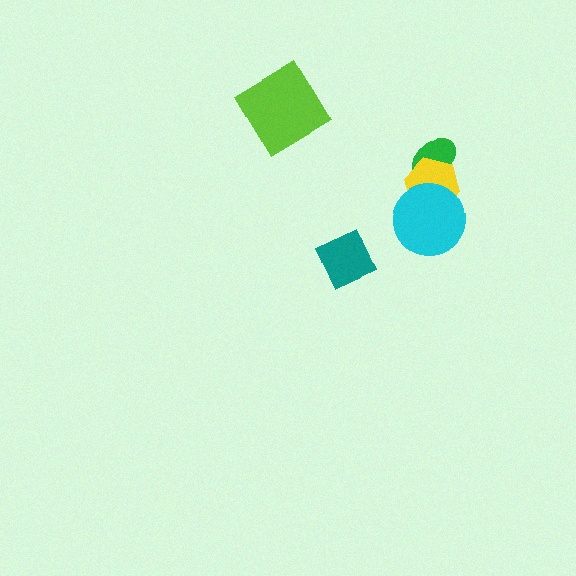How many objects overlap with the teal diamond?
0 objects overlap with the teal diamond.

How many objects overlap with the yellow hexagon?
2 objects overlap with the yellow hexagon.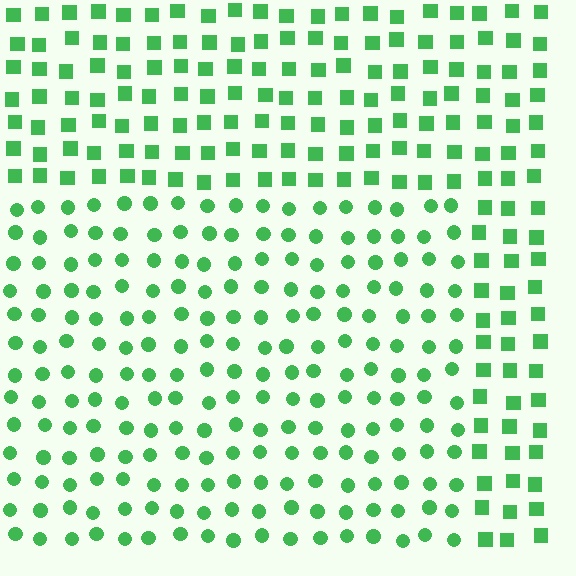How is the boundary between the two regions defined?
The boundary is defined by a change in element shape: circles inside vs. squares outside. All elements share the same color and spacing.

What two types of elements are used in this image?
The image uses circles inside the rectangle region and squares outside it.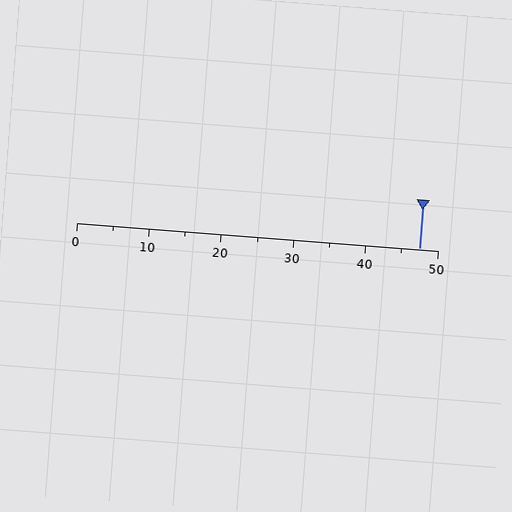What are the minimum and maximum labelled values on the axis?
The axis runs from 0 to 50.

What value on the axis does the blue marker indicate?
The marker indicates approximately 47.5.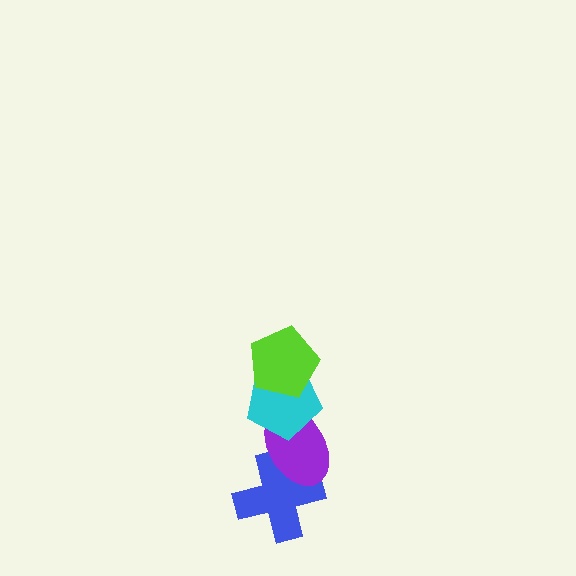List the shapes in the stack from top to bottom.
From top to bottom: the lime pentagon, the cyan pentagon, the purple ellipse, the blue cross.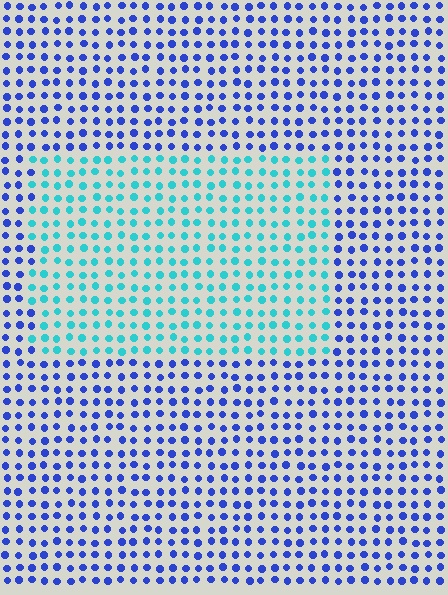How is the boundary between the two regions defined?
The boundary is defined purely by a slight shift in hue (about 51 degrees). Spacing, size, and orientation are identical on both sides.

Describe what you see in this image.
The image is filled with small blue elements in a uniform arrangement. A rectangle-shaped region is visible where the elements are tinted to a slightly different hue, forming a subtle color boundary.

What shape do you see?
I see a rectangle.